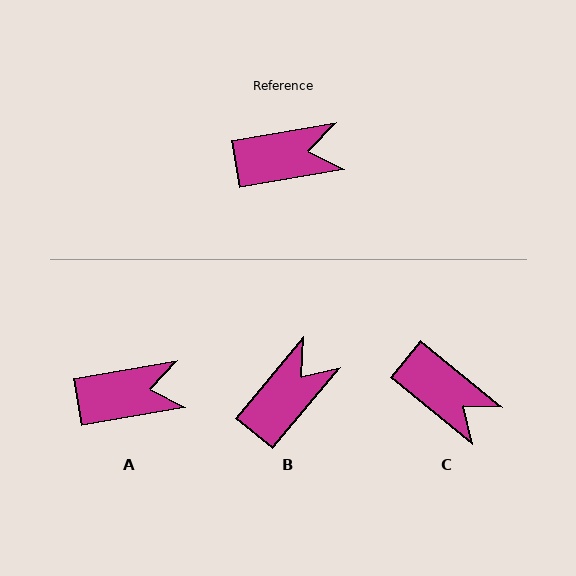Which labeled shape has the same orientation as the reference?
A.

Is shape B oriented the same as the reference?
No, it is off by about 41 degrees.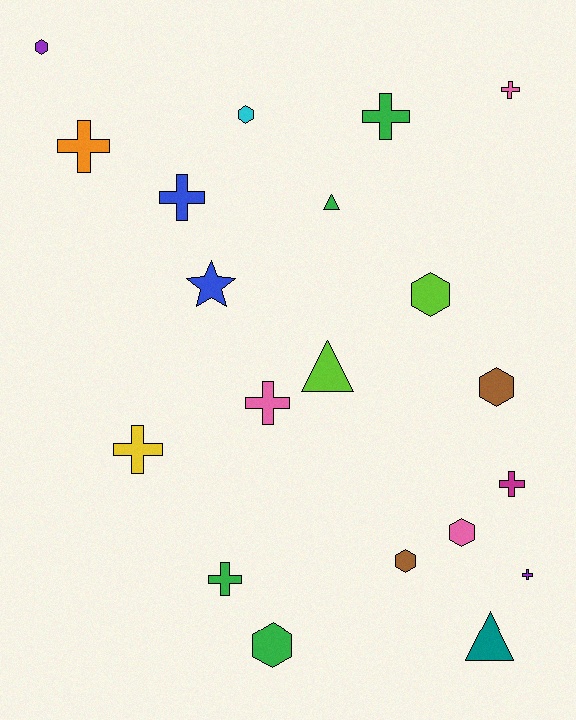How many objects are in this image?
There are 20 objects.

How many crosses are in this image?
There are 9 crosses.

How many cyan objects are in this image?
There is 1 cyan object.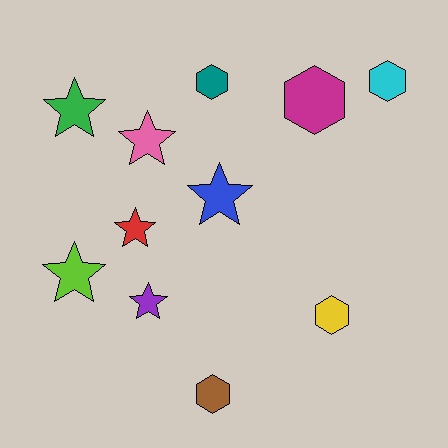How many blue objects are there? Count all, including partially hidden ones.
There is 1 blue object.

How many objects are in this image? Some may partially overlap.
There are 11 objects.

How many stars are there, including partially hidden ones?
There are 6 stars.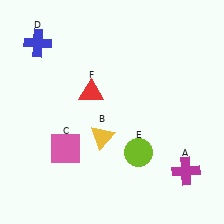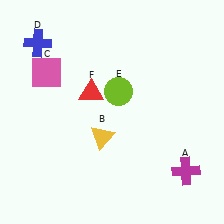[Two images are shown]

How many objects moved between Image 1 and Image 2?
2 objects moved between the two images.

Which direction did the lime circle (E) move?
The lime circle (E) moved up.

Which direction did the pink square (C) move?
The pink square (C) moved up.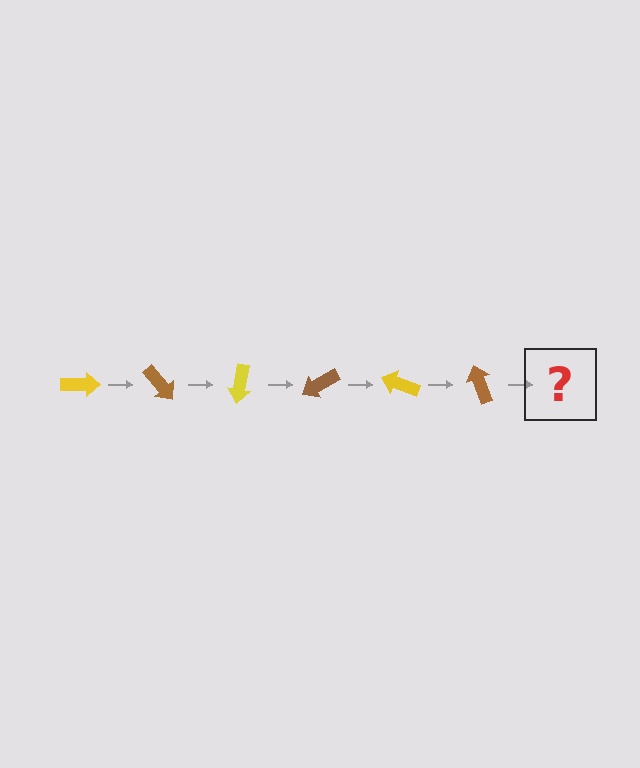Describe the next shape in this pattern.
It should be a yellow arrow, rotated 300 degrees from the start.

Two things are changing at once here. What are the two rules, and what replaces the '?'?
The two rules are that it rotates 50 degrees each step and the color cycles through yellow and brown. The '?' should be a yellow arrow, rotated 300 degrees from the start.